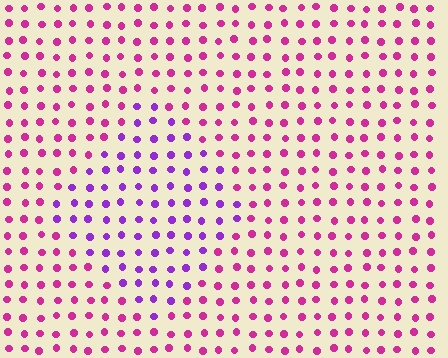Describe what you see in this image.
The image is filled with small magenta elements in a uniform arrangement. A diamond-shaped region is visible where the elements are tinted to a slightly different hue, forming a subtle color boundary.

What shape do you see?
I see a diamond.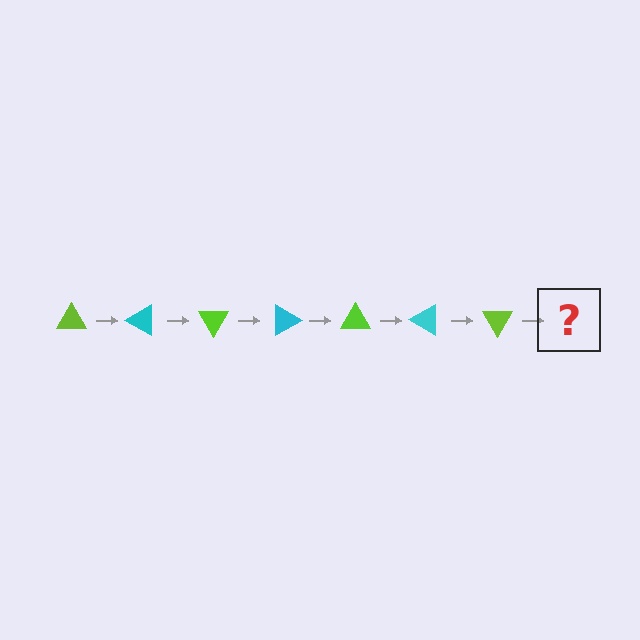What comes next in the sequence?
The next element should be a cyan triangle, rotated 210 degrees from the start.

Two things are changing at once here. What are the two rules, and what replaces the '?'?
The two rules are that it rotates 30 degrees each step and the color cycles through lime and cyan. The '?' should be a cyan triangle, rotated 210 degrees from the start.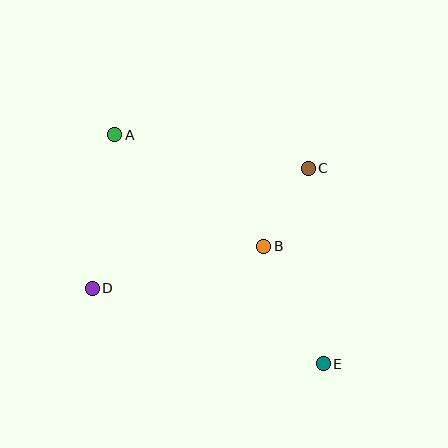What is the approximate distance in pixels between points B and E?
The distance between B and E is approximately 131 pixels.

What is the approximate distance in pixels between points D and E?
The distance between D and E is approximately 243 pixels.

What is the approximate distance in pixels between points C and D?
The distance between C and D is approximately 247 pixels.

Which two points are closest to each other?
Points B and C are closest to each other.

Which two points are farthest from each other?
Points A and E are farthest from each other.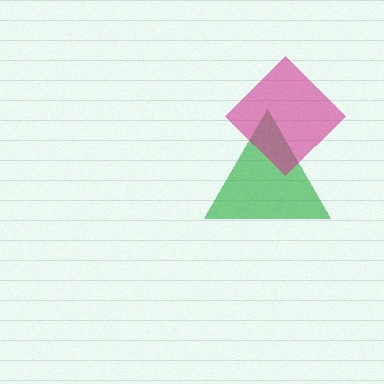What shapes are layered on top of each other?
The layered shapes are: a green triangle, a magenta diamond.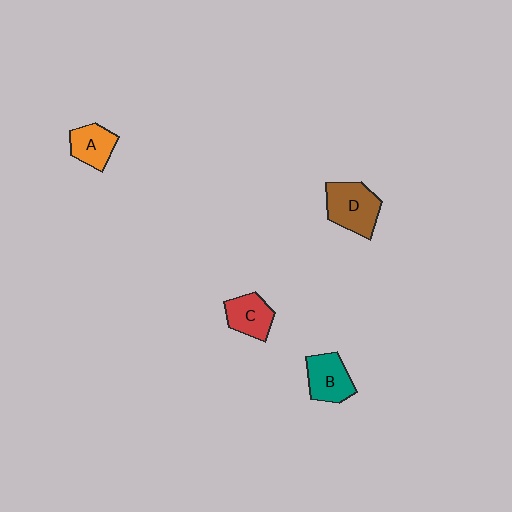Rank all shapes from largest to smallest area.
From largest to smallest: D (brown), B (teal), C (red), A (orange).